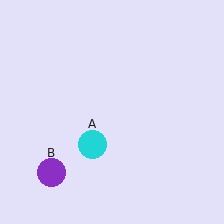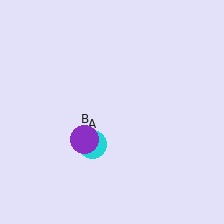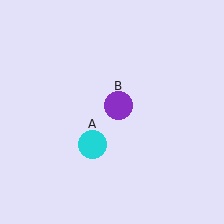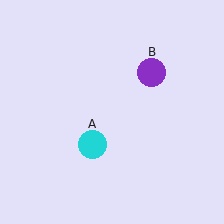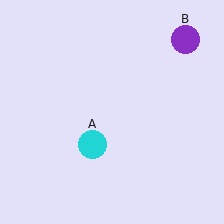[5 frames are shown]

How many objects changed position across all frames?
1 object changed position: purple circle (object B).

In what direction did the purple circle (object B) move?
The purple circle (object B) moved up and to the right.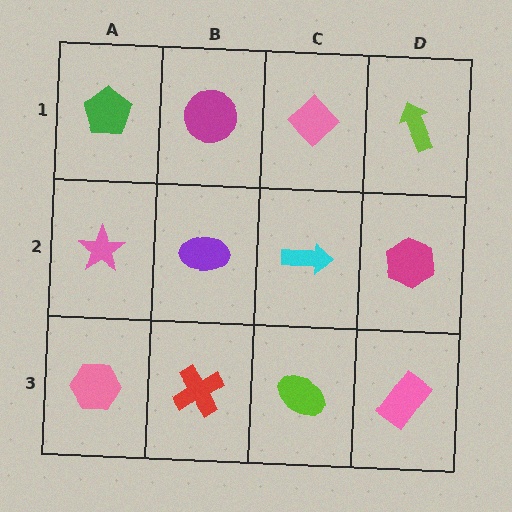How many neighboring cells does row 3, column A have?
2.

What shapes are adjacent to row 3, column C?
A cyan arrow (row 2, column C), a red cross (row 3, column B), a pink rectangle (row 3, column D).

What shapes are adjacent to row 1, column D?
A magenta hexagon (row 2, column D), a pink diamond (row 1, column C).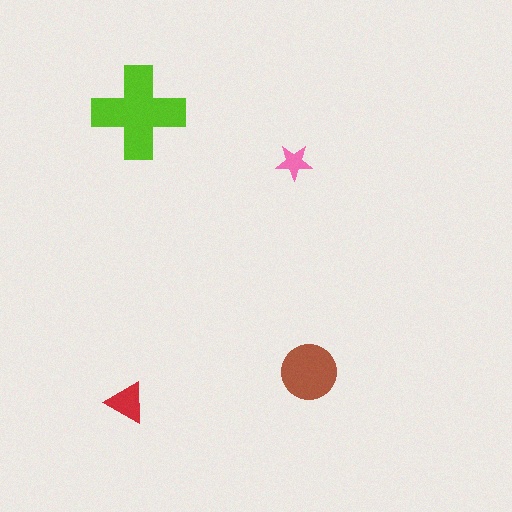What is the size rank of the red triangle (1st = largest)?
3rd.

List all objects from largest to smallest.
The lime cross, the brown circle, the red triangle, the pink star.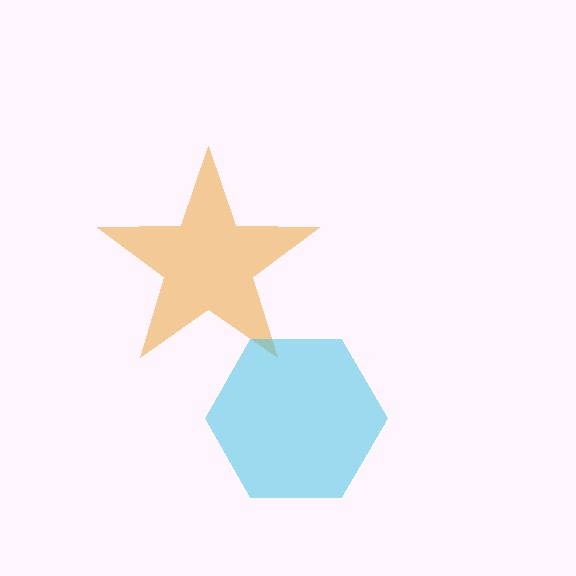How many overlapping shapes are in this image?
There are 2 overlapping shapes in the image.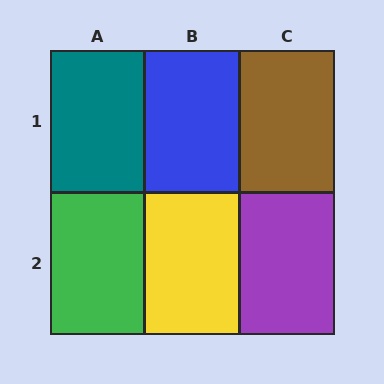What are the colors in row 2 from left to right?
Green, yellow, purple.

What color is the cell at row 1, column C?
Brown.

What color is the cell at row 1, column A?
Teal.